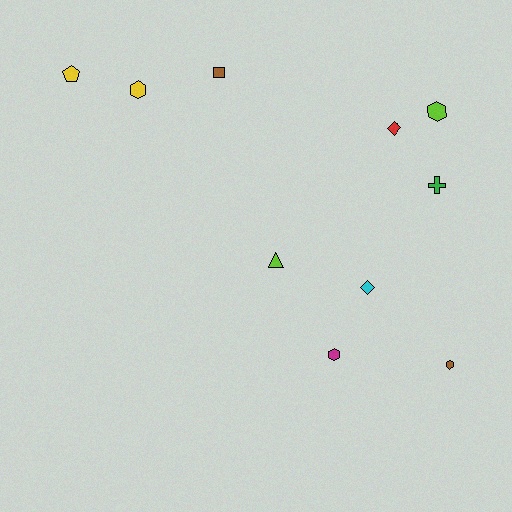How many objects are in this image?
There are 10 objects.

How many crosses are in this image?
There is 1 cross.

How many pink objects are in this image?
There are no pink objects.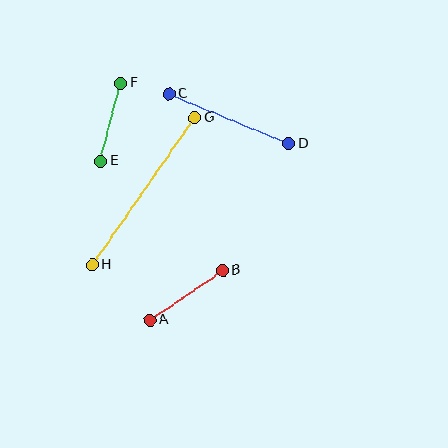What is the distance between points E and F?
The distance is approximately 81 pixels.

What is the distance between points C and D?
The distance is approximately 130 pixels.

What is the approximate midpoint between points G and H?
The midpoint is at approximately (143, 191) pixels.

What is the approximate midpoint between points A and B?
The midpoint is at approximately (186, 295) pixels.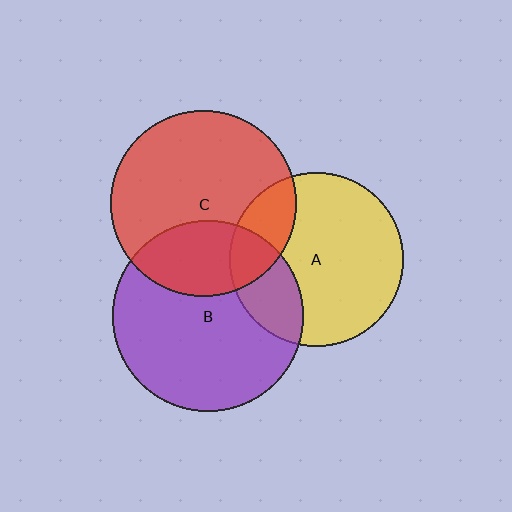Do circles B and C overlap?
Yes.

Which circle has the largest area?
Circle B (purple).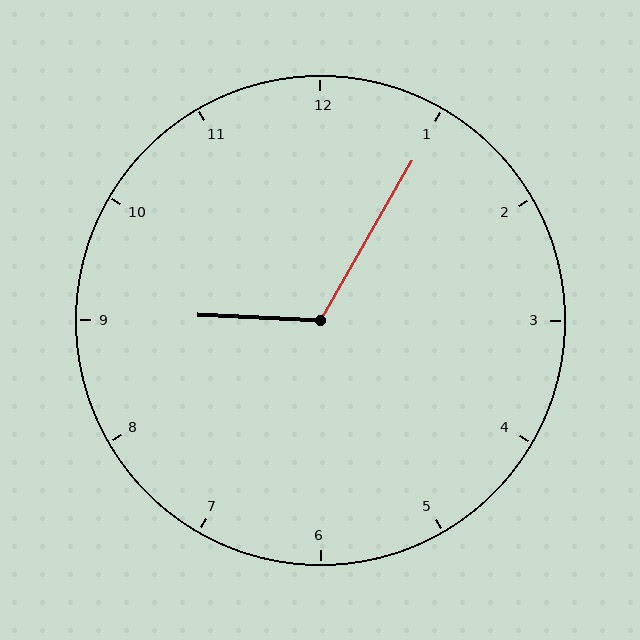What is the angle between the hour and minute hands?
Approximately 118 degrees.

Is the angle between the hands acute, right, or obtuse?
It is obtuse.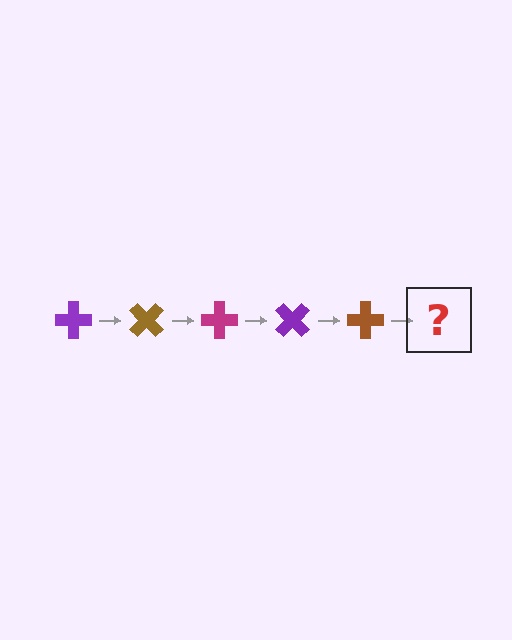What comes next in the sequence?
The next element should be a magenta cross, rotated 225 degrees from the start.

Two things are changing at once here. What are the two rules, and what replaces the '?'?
The two rules are that it rotates 45 degrees each step and the color cycles through purple, brown, and magenta. The '?' should be a magenta cross, rotated 225 degrees from the start.